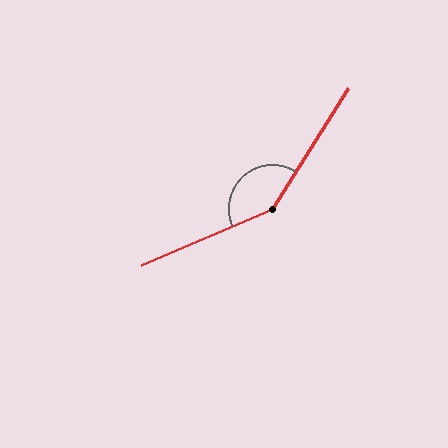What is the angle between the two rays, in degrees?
Approximately 146 degrees.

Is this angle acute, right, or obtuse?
It is obtuse.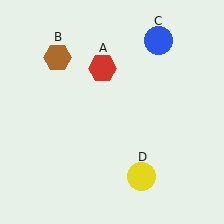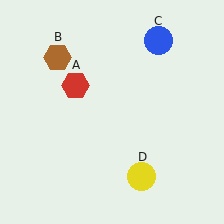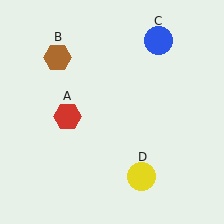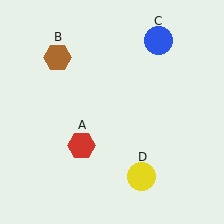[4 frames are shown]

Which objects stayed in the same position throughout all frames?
Brown hexagon (object B) and blue circle (object C) and yellow circle (object D) remained stationary.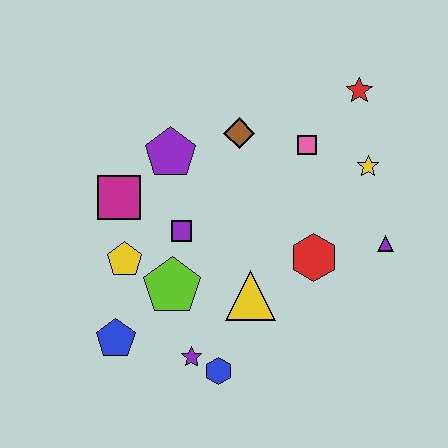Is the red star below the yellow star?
No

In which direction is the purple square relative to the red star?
The purple square is to the left of the red star.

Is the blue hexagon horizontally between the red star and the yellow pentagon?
Yes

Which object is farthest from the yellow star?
The blue pentagon is farthest from the yellow star.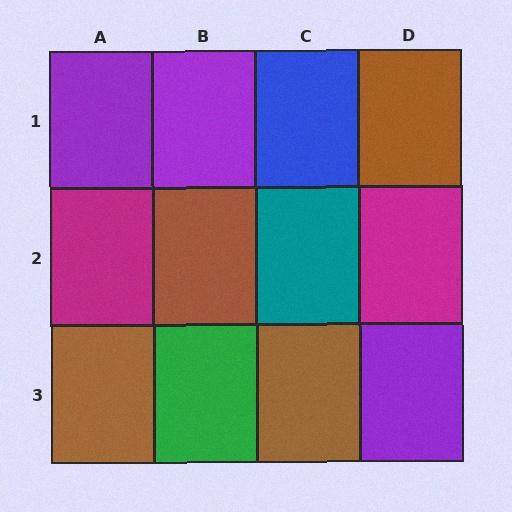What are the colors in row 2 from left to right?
Magenta, brown, teal, magenta.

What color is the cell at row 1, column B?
Purple.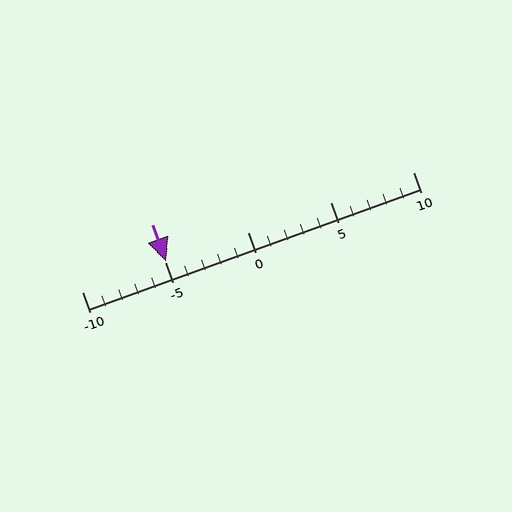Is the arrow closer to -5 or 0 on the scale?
The arrow is closer to -5.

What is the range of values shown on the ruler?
The ruler shows values from -10 to 10.